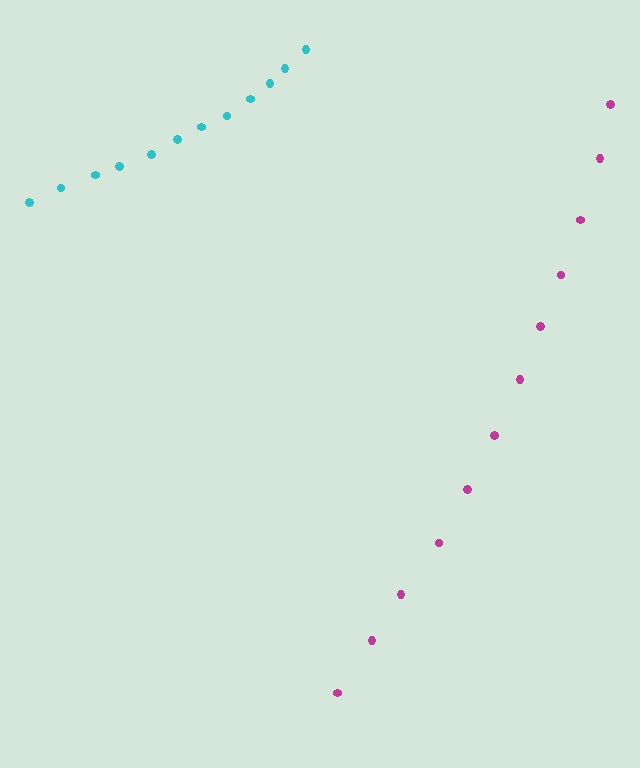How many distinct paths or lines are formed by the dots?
There are 2 distinct paths.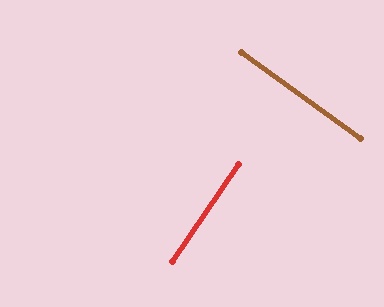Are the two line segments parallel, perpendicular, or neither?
Perpendicular — they meet at approximately 88°.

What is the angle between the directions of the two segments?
Approximately 88 degrees.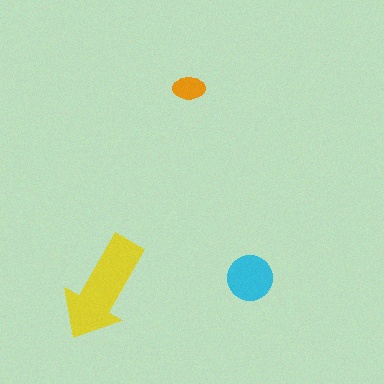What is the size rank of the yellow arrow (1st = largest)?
1st.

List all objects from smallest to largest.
The orange ellipse, the cyan circle, the yellow arrow.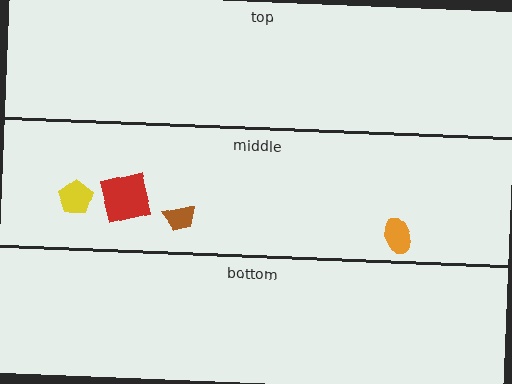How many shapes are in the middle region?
4.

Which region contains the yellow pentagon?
The middle region.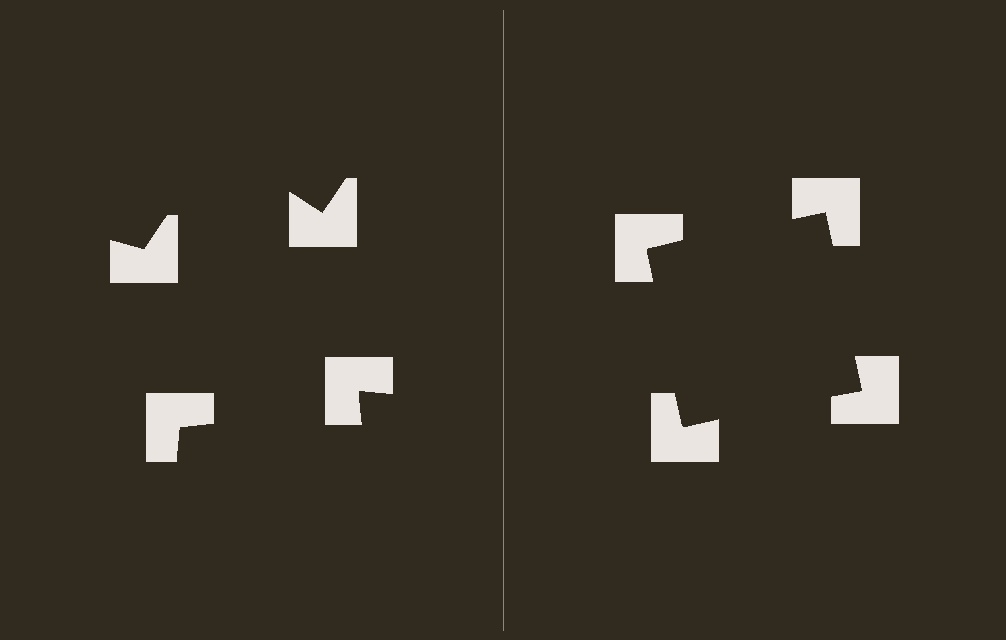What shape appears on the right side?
An illusory square.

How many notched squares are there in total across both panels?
8 — 4 on each side.